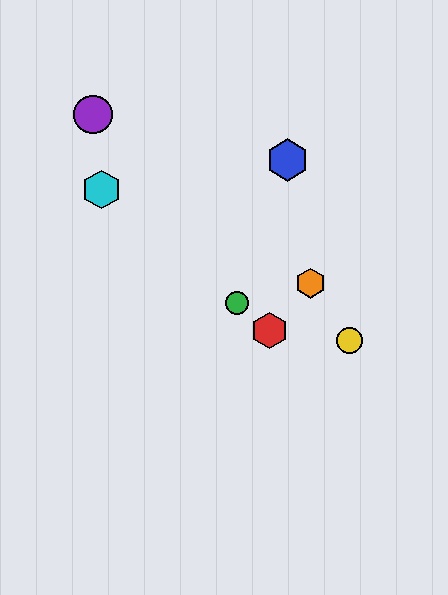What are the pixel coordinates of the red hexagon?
The red hexagon is at (270, 330).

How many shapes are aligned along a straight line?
3 shapes (the red hexagon, the green circle, the cyan hexagon) are aligned along a straight line.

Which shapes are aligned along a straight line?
The red hexagon, the green circle, the cyan hexagon are aligned along a straight line.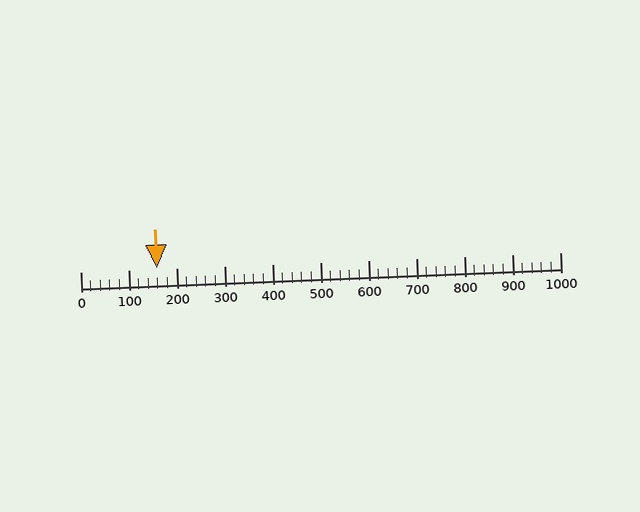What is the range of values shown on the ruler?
The ruler shows values from 0 to 1000.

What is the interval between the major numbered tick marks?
The major tick marks are spaced 100 units apart.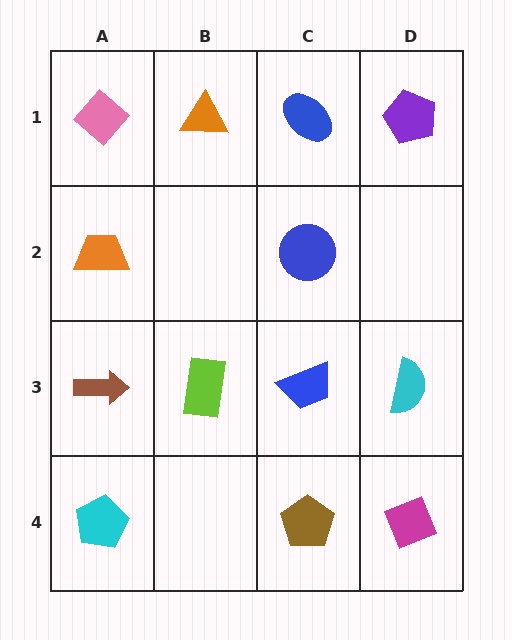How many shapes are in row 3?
4 shapes.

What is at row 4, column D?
A magenta diamond.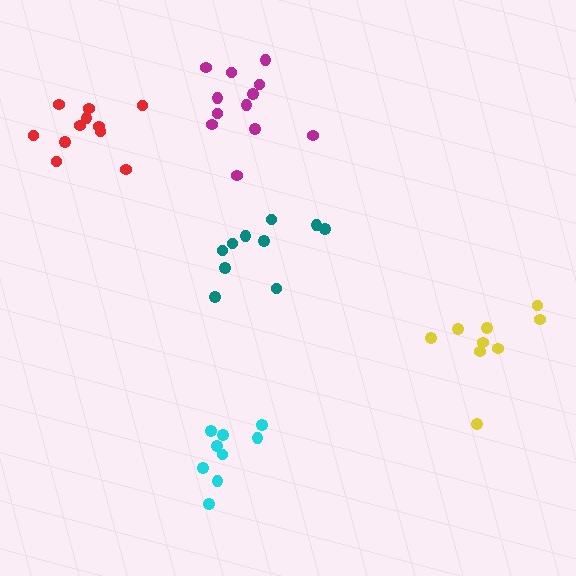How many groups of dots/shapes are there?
There are 5 groups.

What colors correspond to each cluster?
The clusters are colored: teal, red, cyan, magenta, yellow.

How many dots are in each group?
Group 1: 10 dots, Group 2: 11 dots, Group 3: 9 dots, Group 4: 12 dots, Group 5: 9 dots (51 total).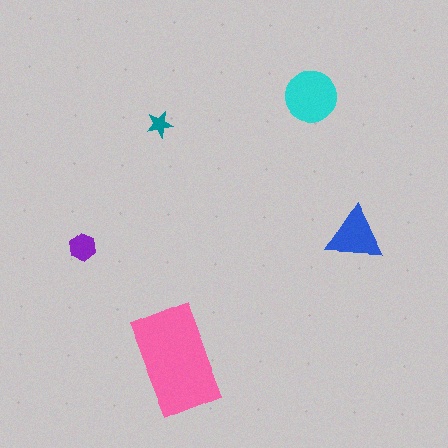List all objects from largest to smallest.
The pink rectangle, the cyan circle, the blue triangle, the purple hexagon, the teal star.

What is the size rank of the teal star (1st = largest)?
5th.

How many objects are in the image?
There are 5 objects in the image.